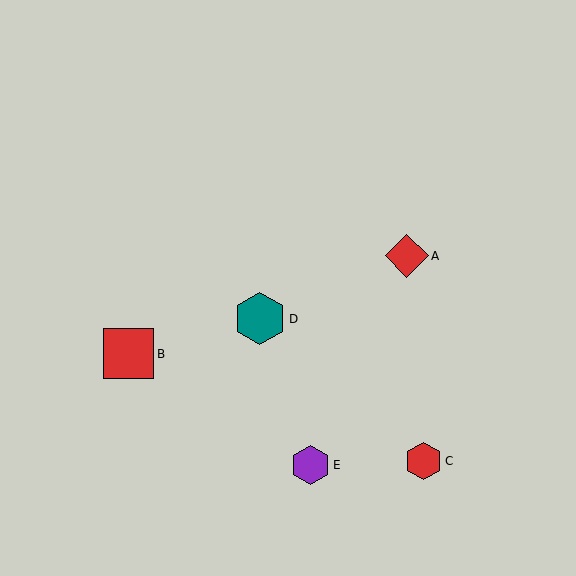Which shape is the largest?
The teal hexagon (labeled D) is the largest.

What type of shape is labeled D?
Shape D is a teal hexagon.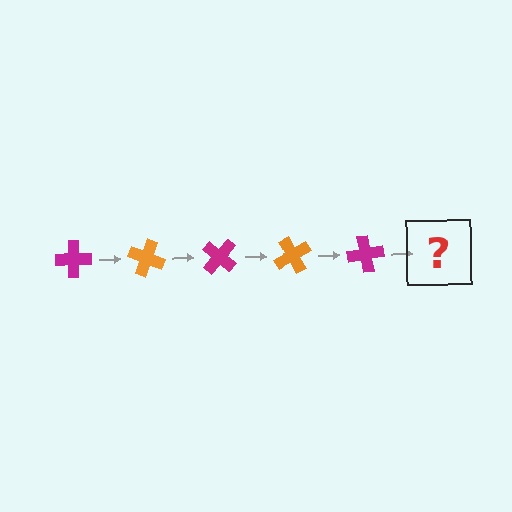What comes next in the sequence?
The next element should be an orange cross, rotated 100 degrees from the start.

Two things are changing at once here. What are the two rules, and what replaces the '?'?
The two rules are that it rotates 20 degrees each step and the color cycles through magenta and orange. The '?' should be an orange cross, rotated 100 degrees from the start.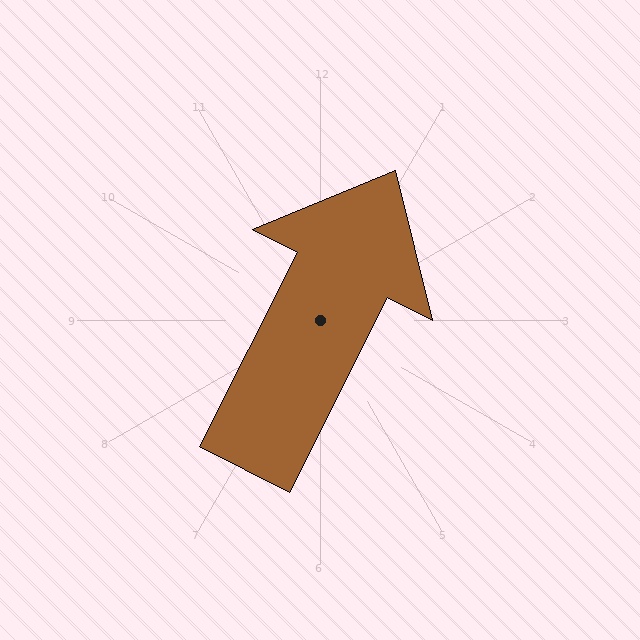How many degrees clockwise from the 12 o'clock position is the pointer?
Approximately 27 degrees.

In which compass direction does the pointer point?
Northeast.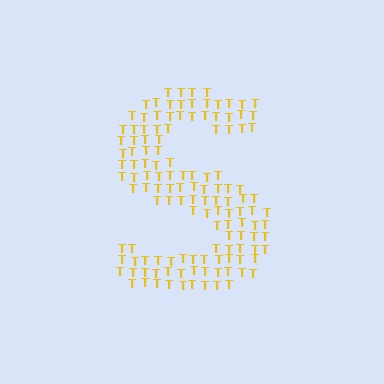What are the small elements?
The small elements are letter T's.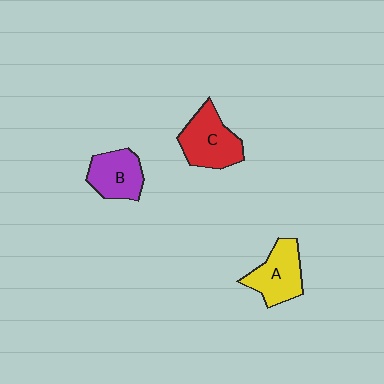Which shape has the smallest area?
Shape B (purple).